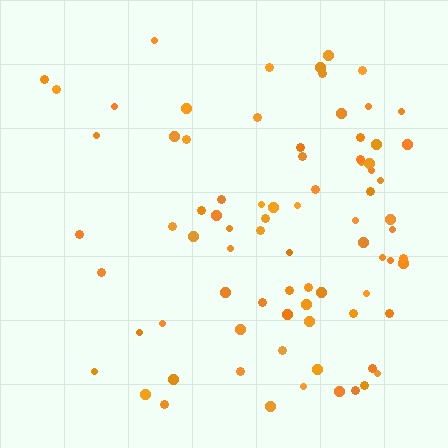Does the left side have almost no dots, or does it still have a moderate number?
Still a moderate number, just noticeably fewer than the right.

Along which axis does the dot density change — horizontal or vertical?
Horizontal.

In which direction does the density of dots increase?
From left to right, with the right side densest.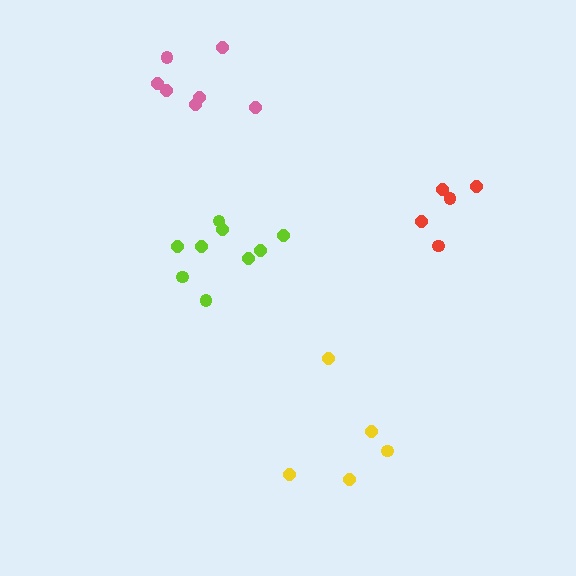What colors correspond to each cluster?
The clusters are colored: yellow, red, lime, pink.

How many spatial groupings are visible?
There are 4 spatial groupings.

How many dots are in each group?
Group 1: 5 dots, Group 2: 5 dots, Group 3: 9 dots, Group 4: 7 dots (26 total).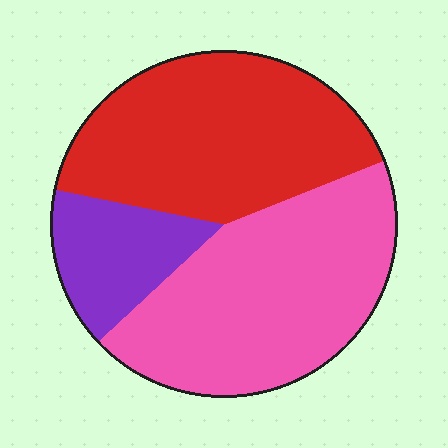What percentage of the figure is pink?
Pink covers about 45% of the figure.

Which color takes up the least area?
Purple, at roughly 15%.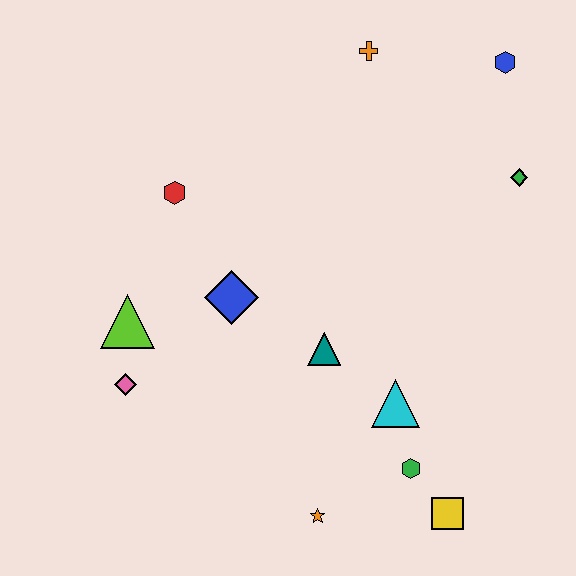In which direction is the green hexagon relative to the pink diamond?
The green hexagon is to the right of the pink diamond.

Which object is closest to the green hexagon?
The yellow square is closest to the green hexagon.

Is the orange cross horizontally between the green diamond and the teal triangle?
Yes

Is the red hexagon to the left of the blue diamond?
Yes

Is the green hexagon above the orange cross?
No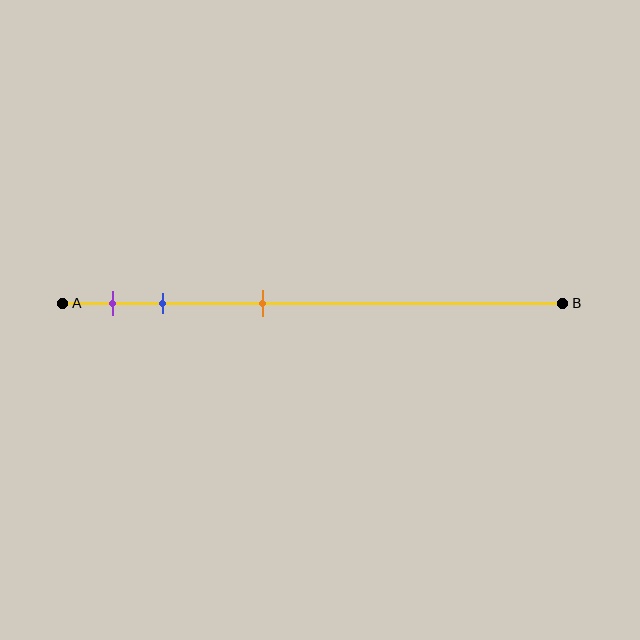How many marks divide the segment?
There are 3 marks dividing the segment.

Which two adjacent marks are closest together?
The purple and blue marks are the closest adjacent pair.